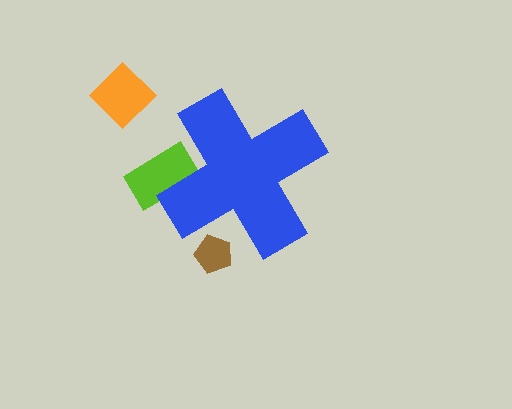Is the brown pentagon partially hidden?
Yes, the brown pentagon is partially hidden behind the blue cross.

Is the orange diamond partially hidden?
No, the orange diamond is fully visible.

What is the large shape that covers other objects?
A blue cross.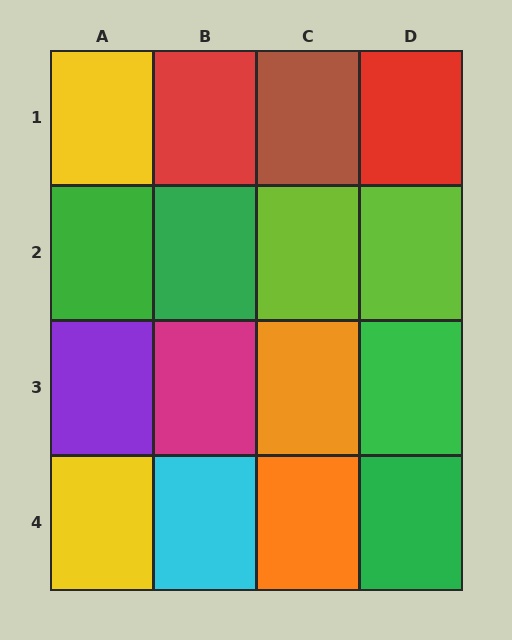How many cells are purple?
1 cell is purple.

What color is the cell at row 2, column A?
Green.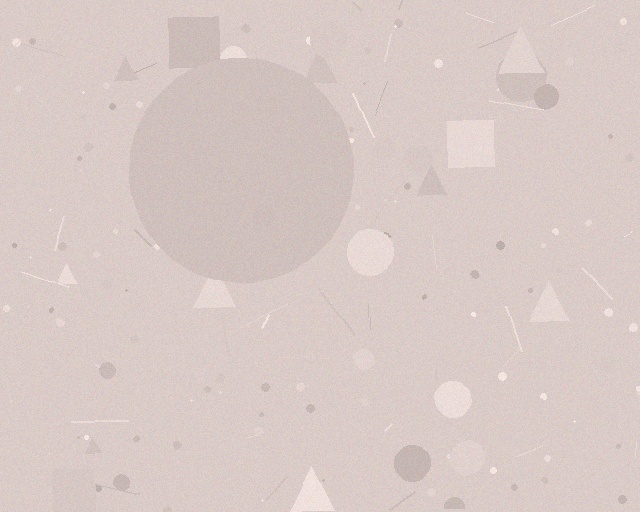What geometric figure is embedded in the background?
A circle is embedded in the background.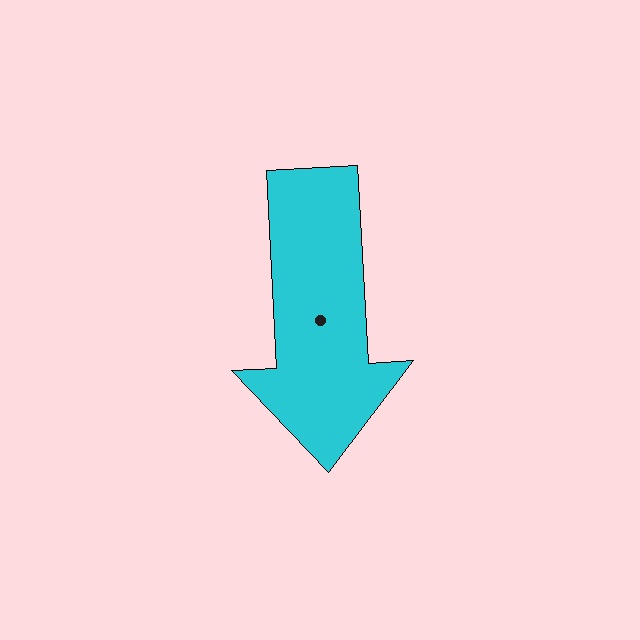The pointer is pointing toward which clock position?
Roughly 6 o'clock.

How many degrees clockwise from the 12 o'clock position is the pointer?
Approximately 177 degrees.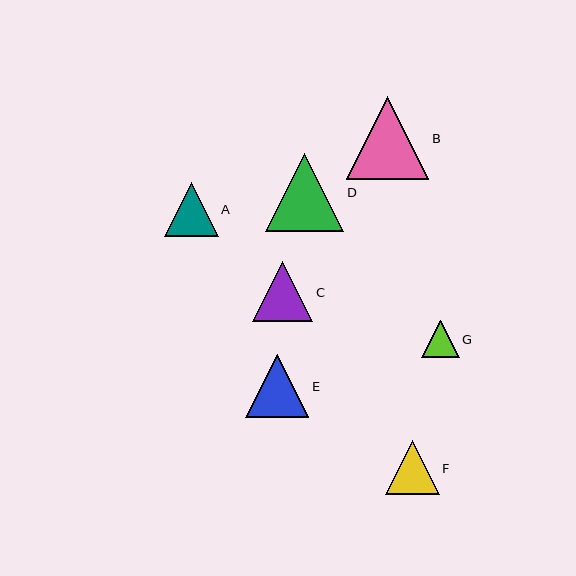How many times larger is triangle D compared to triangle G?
Triangle D is approximately 2.1 times the size of triangle G.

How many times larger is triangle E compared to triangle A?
Triangle E is approximately 1.2 times the size of triangle A.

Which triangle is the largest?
Triangle B is the largest with a size of approximately 83 pixels.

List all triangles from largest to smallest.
From largest to smallest: B, D, E, C, A, F, G.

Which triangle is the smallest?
Triangle G is the smallest with a size of approximately 37 pixels.